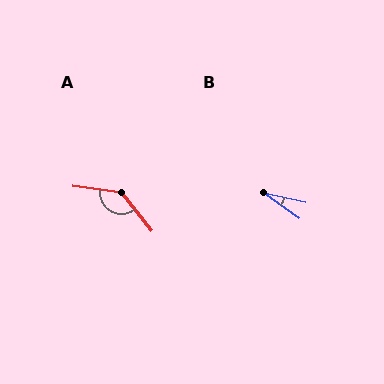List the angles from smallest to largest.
B (23°), A (135°).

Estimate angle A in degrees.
Approximately 135 degrees.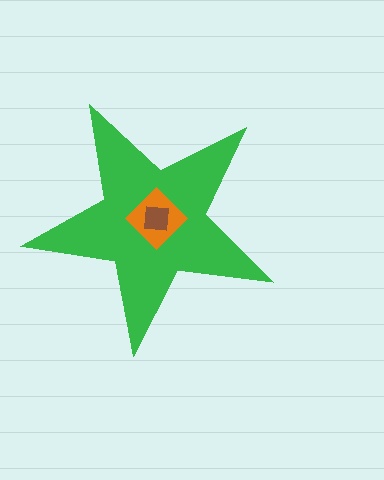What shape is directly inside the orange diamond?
The brown square.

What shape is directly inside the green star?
The orange diamond.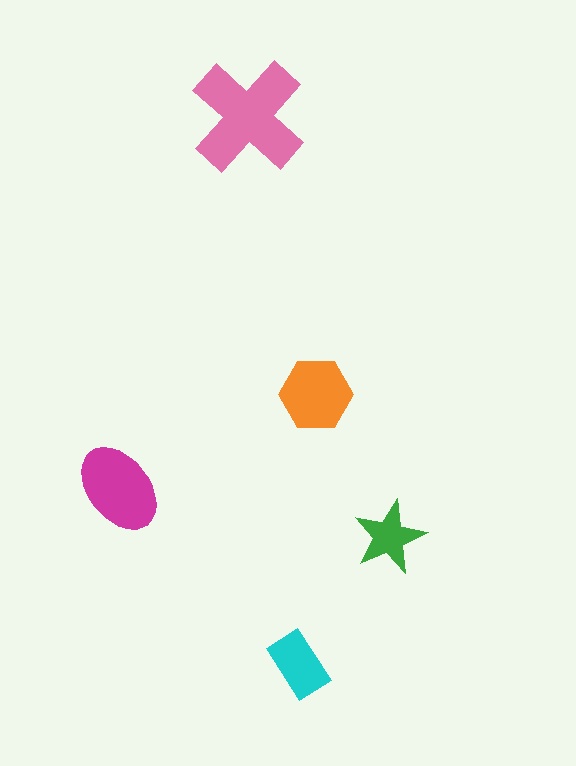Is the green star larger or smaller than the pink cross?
Smaller.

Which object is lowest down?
The cyan rectangle is bottommost.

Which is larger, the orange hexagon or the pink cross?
The pink cross.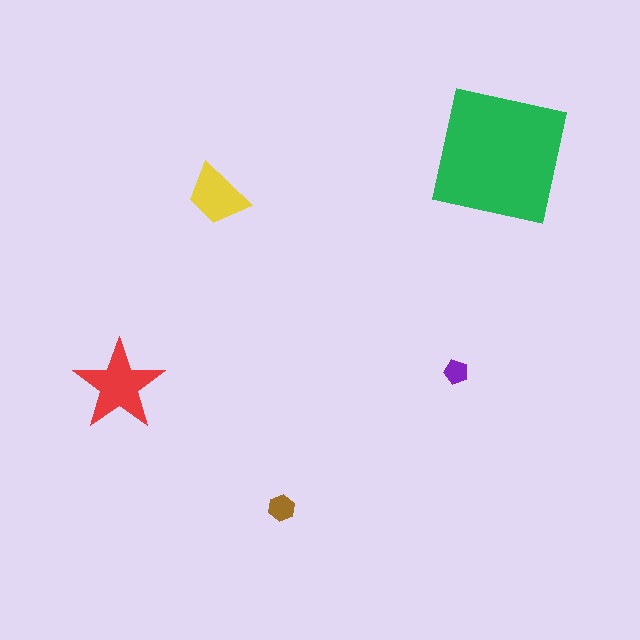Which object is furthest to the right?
The green square is rightmost.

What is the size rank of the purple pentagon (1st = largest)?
5th.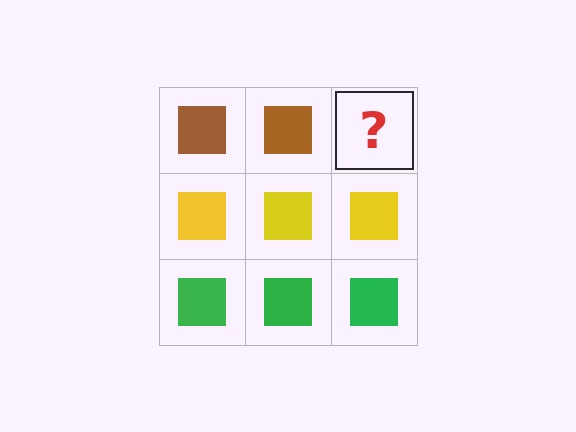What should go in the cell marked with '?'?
The missing cell should contain a brown square.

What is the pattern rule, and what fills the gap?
The rule is that each row has a consistent color. The gap should be filled with a brown square.